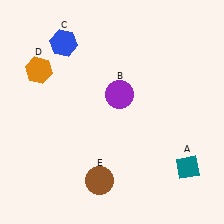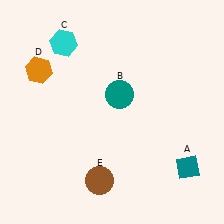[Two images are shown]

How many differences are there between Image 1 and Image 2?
There are 2 differences between the two images.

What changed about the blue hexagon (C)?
In Image 1, C is blue. In Image 2, it changed to cyan.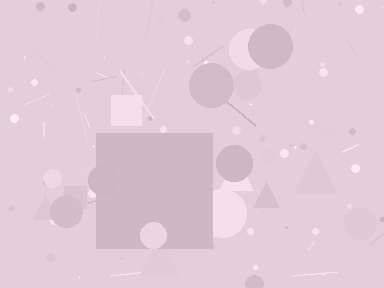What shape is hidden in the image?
A square is hidden in the image.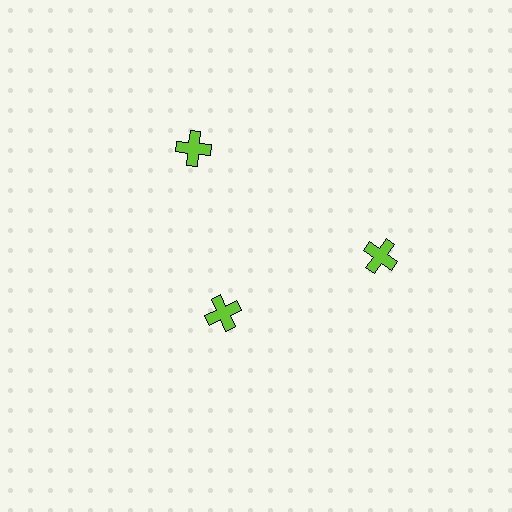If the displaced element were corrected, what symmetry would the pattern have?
It would have 3-fold rotational symmetry — the pattern would map onto itself every 120 degrees.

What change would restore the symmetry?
The symmetry would be restored by moving it outward, back onto the ring so that all 3 crosses sit at equal angles and equal distance from the center.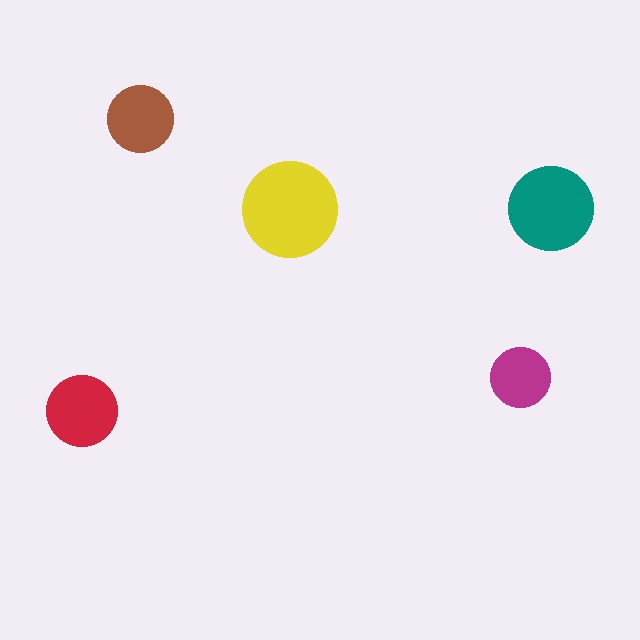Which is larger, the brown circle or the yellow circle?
The yellow one.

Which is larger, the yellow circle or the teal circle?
The yellow one.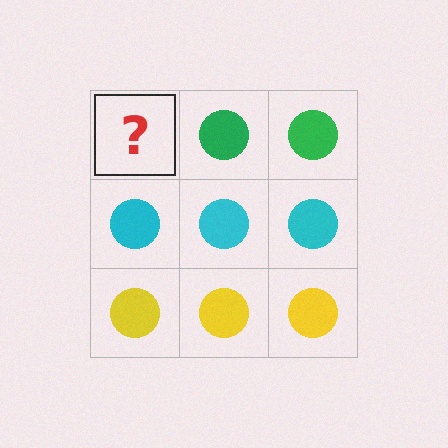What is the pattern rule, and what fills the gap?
The rule is that each row has a consistent color. The gap should be filled with a green circle.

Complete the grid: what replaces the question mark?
The question mark should be replaced with a green circle.